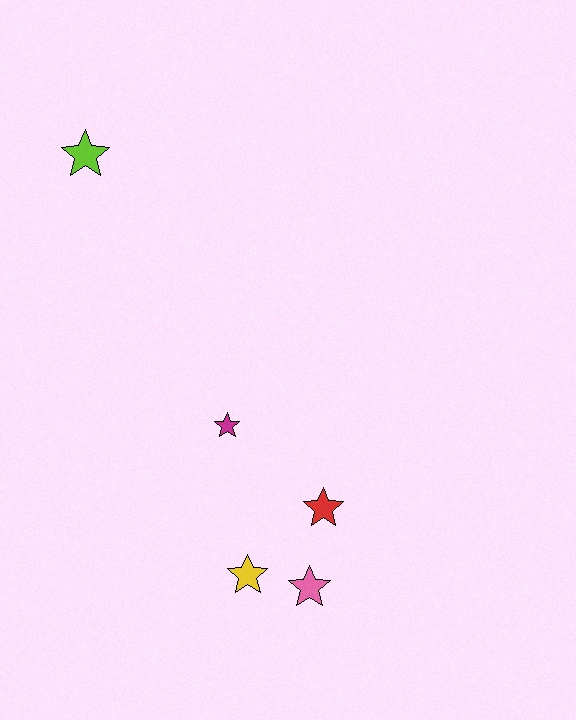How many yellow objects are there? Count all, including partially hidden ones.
There is 1 yellow object.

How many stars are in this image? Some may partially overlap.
There are 5 stars.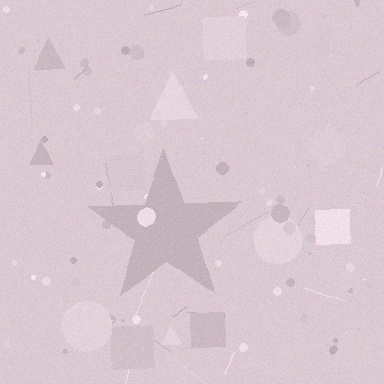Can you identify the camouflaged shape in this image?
The camouflaged shape is a star.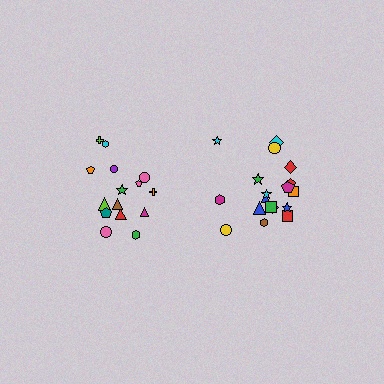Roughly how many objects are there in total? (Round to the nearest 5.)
Roughly 35 objects in total.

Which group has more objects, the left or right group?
The right group.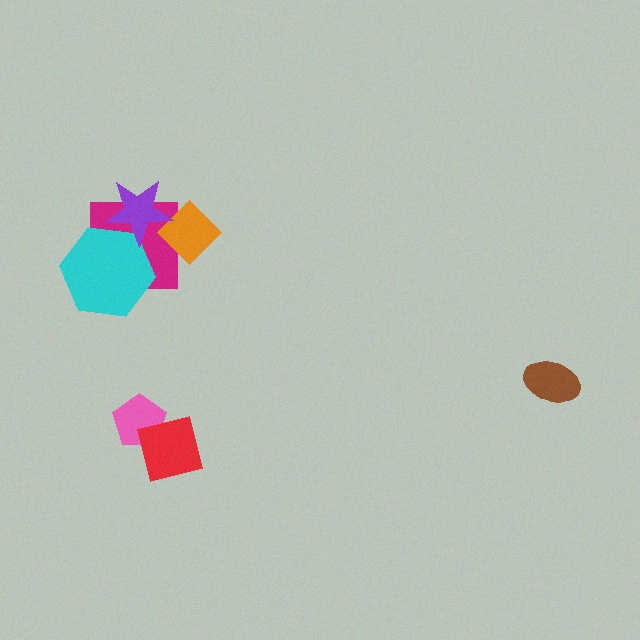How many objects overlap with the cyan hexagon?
2 objects overlap with the cyan hexagon.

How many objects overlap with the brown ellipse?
0 objects overlap with the brown ellipse.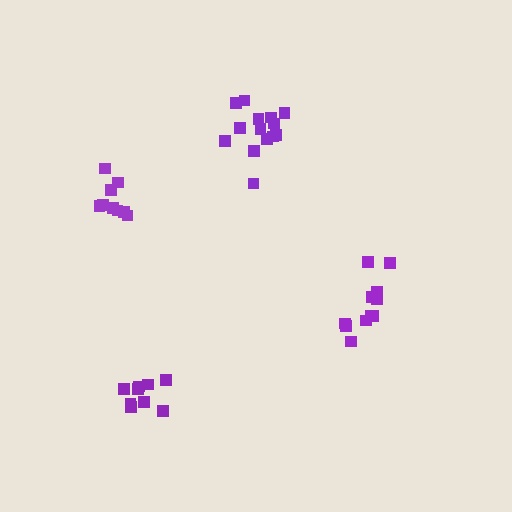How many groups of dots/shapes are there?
There are 4 groups.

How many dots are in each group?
Group 1: 9 dots, Group 2: 9 dots, Group 3: 14 dots, Group 4: 11 dots (43 total).